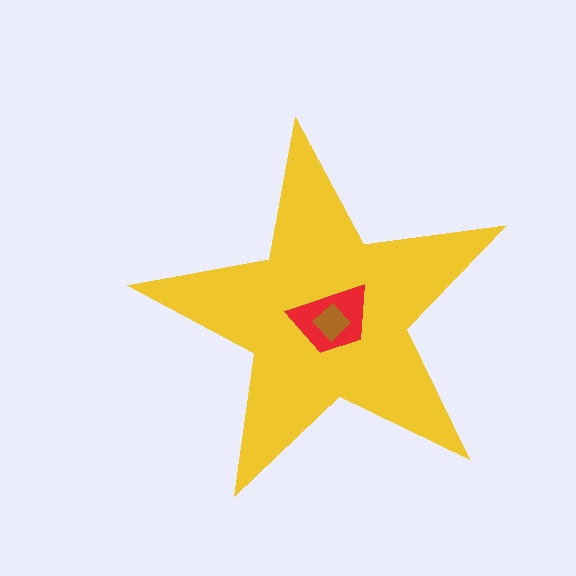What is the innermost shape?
The brown diamond.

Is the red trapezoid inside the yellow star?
Yes.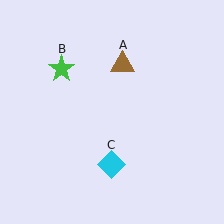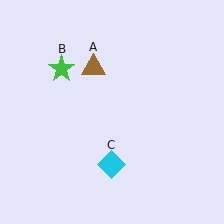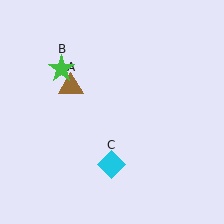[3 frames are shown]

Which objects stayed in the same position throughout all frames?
Green star (object B) and cyan diamond (object C) remained stationary.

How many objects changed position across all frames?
1 object changed position: brown triangle (object A).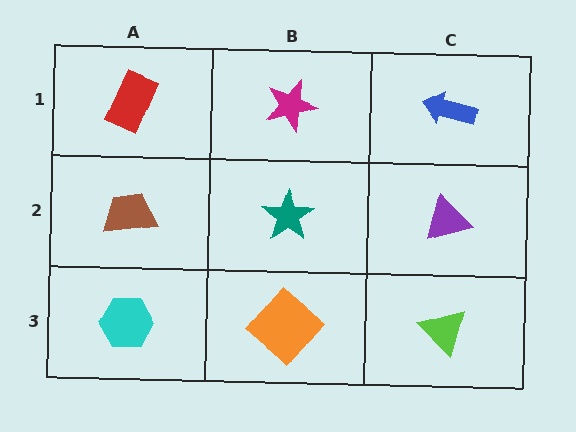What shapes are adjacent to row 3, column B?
A teal star (row 2, column B), a cyan hexagon (row 3, column A), a lime triangle (row 3, column C).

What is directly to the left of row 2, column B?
A brown trapezoid.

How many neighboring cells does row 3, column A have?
2.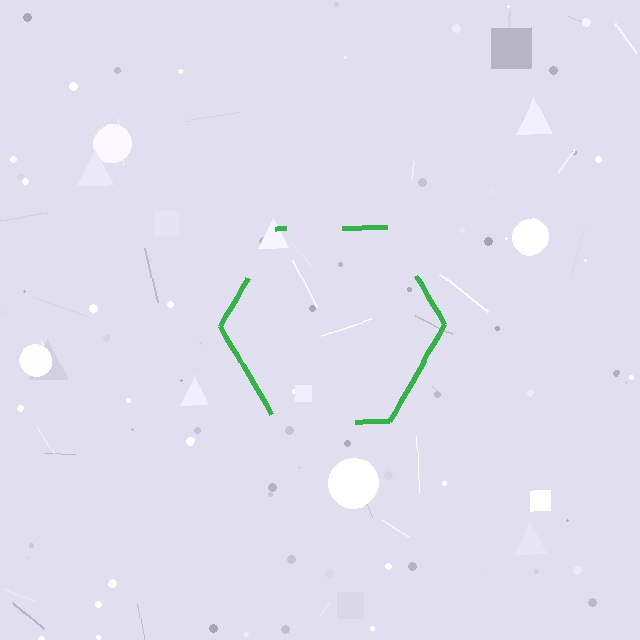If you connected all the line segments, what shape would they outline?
They would outline a hexagon.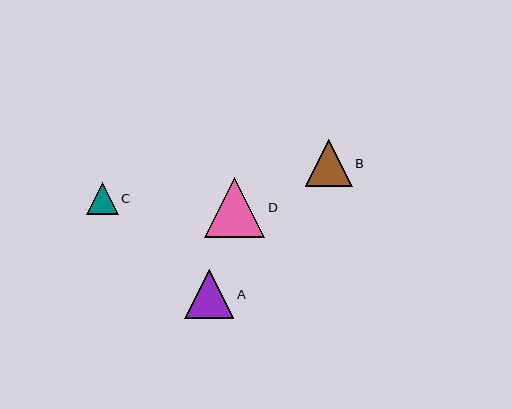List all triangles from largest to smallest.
From largest to smallest: D, A, B, C.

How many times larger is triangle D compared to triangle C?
Triangle D is approximately 1.9 times the size of triangle C.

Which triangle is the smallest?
Triangle C is the smallest with a size of approximately 32 pixels.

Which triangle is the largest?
Triangle D is the largest with a size of approximately 60 pixels.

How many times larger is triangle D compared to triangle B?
Triangle D is approximately 1.3 times the size of triangle B.